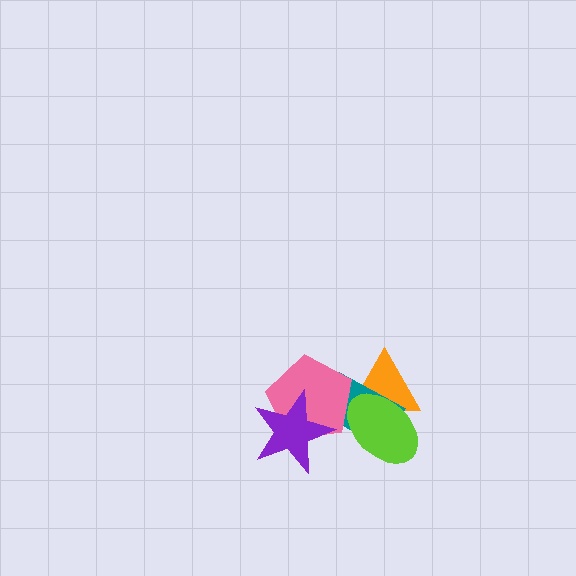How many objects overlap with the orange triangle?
3 objects overlap with the orange triangle.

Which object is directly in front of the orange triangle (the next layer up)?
The teal rectangle is directly in front of the orange triangle.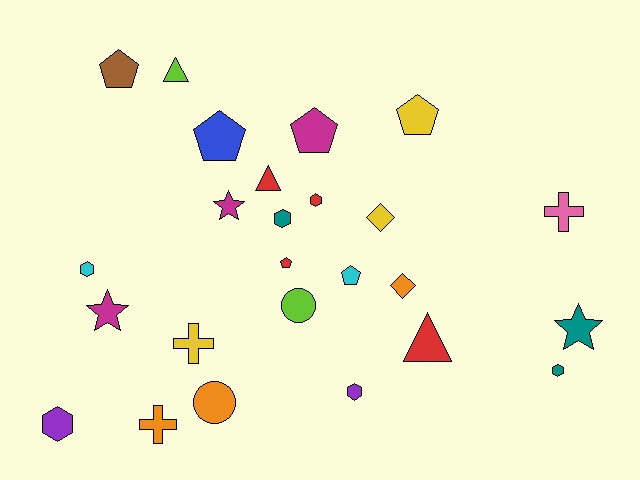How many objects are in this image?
There are 25 objects.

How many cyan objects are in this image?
There are 2 cyan objects.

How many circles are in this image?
There are 2 circles.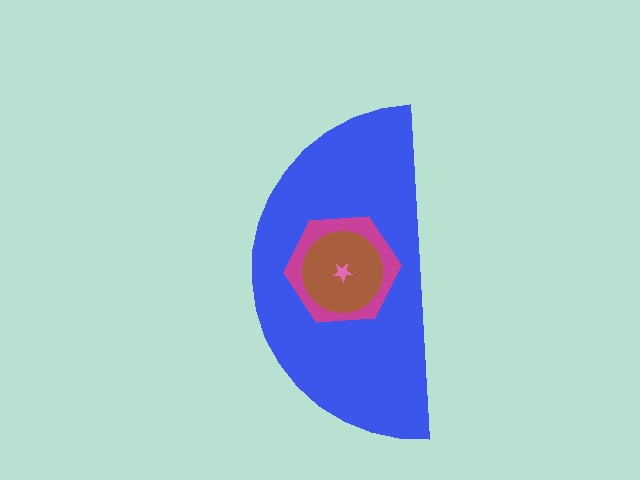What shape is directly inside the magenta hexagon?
The brown circle.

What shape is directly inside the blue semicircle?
The magenta hexagon.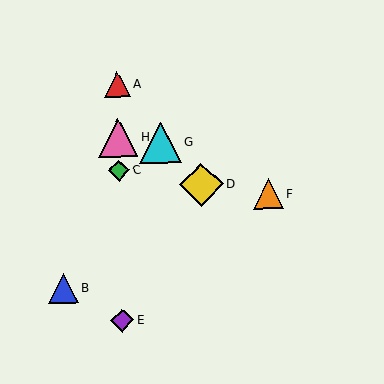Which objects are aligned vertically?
Objects A, C, E, H are aligned vertically.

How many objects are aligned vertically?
4 objects (A, C, E, H) are aligned vertically.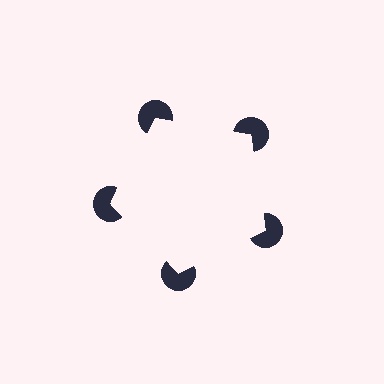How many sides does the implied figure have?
5 sides.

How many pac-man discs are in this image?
There are 5 — one at each vertex of the illusory pentagon.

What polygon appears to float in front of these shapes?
An illusory pentagon — its edges are inferred from the aligned wedge cuts in the pac-man discs, not physically drawn.